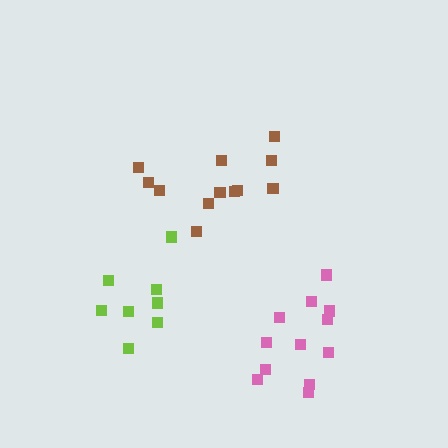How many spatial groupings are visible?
There are 3 spatial groupings.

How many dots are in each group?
Group 1: 12 dots, Group 2: 12 dots, Group 3: 8 dots (32 total).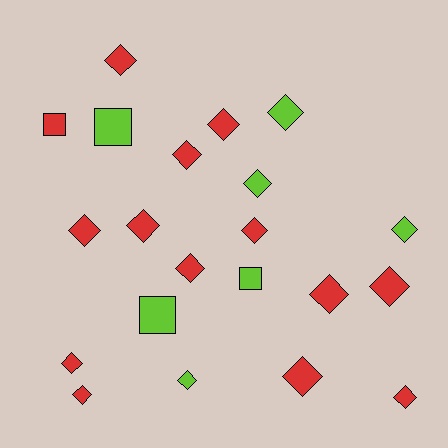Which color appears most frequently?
Red, with 14 objects.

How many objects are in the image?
There are 21 objects.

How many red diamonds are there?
There are 13 red diamonds.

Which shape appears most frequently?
Diamond, with 17 objects.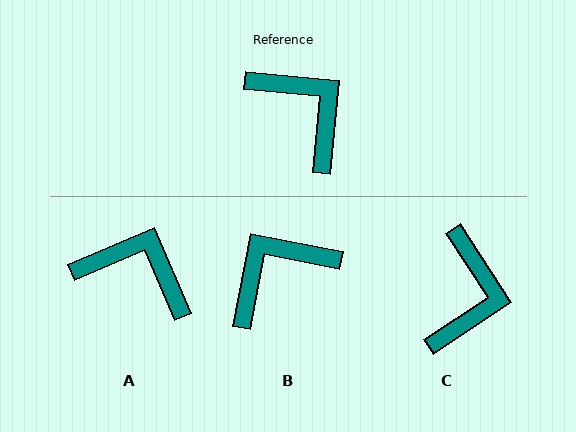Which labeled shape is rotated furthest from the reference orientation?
B, about 84 degrees away.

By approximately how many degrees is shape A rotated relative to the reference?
Approximately 29 degrees counter-clockwise.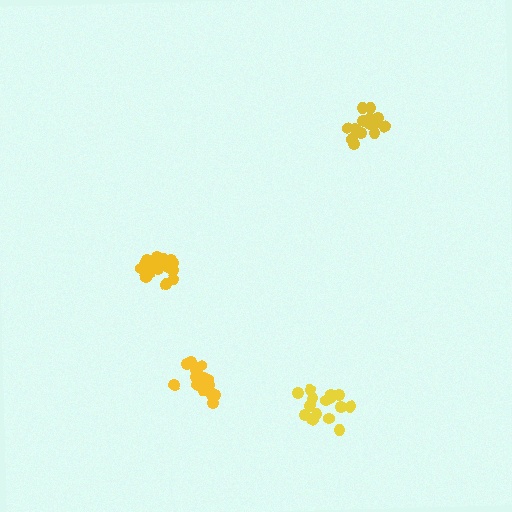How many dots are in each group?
Group 1: 19 dots, Group 2: 18 dots, Group 3: 14 dots, Group 4: 16 dots (67 total).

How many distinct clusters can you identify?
There are 4 distinct clusters.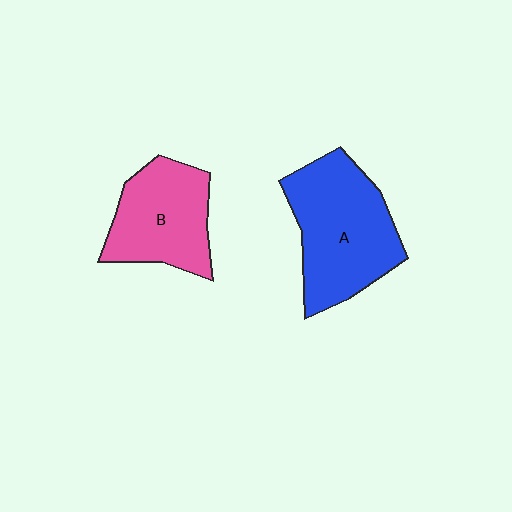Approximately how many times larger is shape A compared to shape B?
Approximately 1.3 times.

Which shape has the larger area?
Shape A (blue).